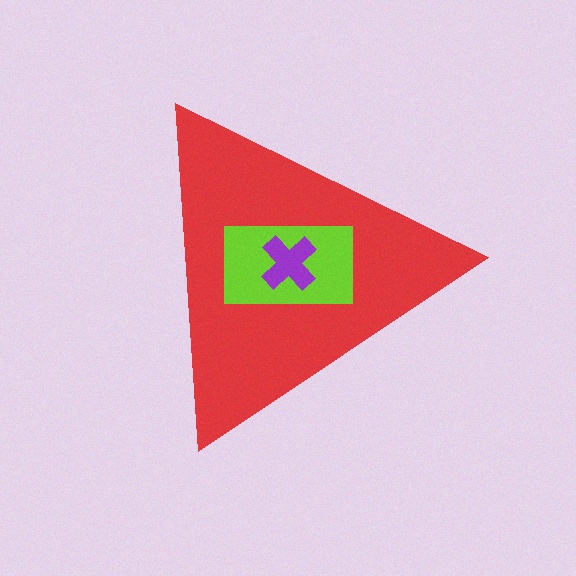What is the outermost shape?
The red triangle.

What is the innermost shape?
The purple cross.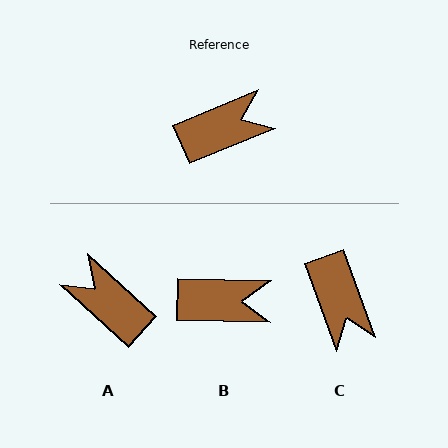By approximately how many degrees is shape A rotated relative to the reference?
Approximately 115 degrees counter-clockwise.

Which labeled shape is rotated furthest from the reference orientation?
A, about 115 degrees away.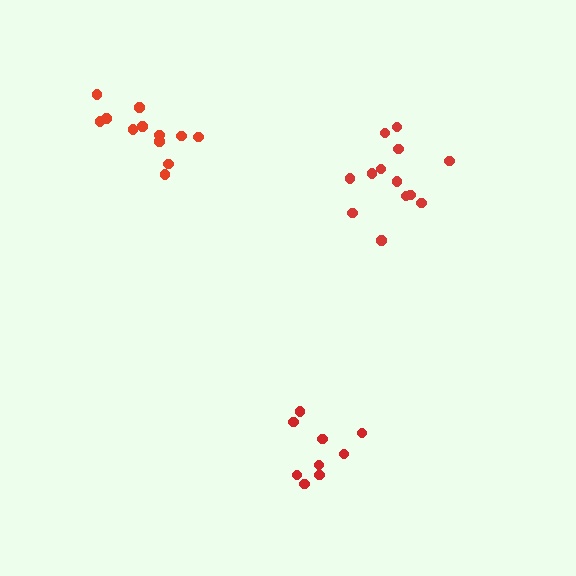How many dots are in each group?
Group 1: 9 dots, Group 2: 12 dots, Group 3: 13 dots (34 total).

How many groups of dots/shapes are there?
There are 3 groups.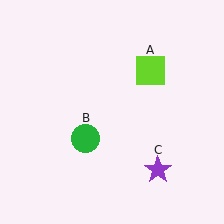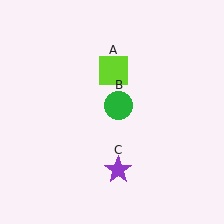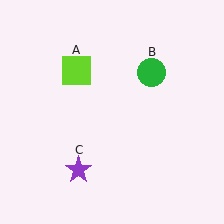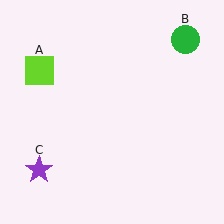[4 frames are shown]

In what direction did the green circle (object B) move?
The green circle (object B) moved up and to the right.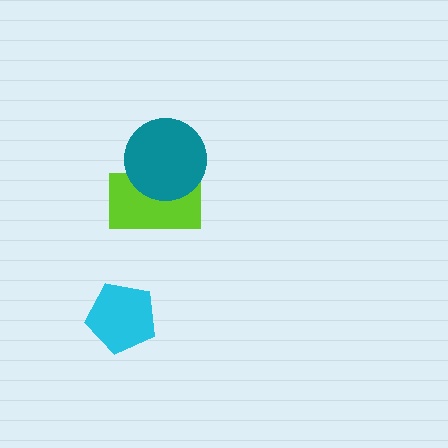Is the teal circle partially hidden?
No, no other shape covers it.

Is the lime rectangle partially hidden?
Yes, it is partially covered by another shape.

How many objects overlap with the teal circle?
1 object overlaps with the teal circle.